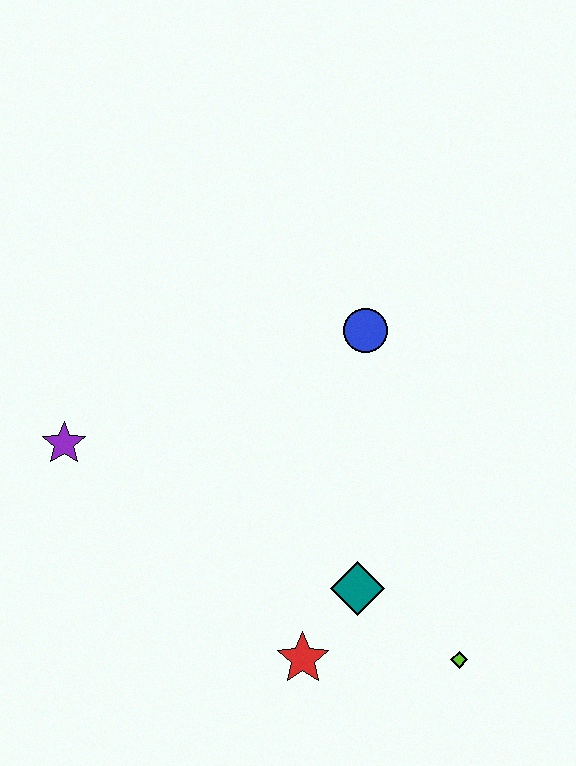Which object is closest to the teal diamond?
The red star is closest to the teal diamond.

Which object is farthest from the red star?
The blue circle is farthest from the red star.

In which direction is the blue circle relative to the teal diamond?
The blue circle is above the teal diamond.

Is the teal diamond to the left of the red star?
No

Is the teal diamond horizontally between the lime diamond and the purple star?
Yes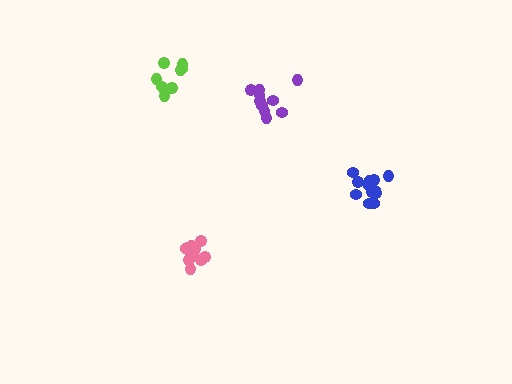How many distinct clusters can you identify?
There are 4 distinct clusters.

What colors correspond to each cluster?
The clusters are colored: blue, purple, pink, lime.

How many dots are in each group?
Group 1: 15 dots, Group 2: 10 dots, Group 3: 13 dots, Group 4: 9 dots (47 total).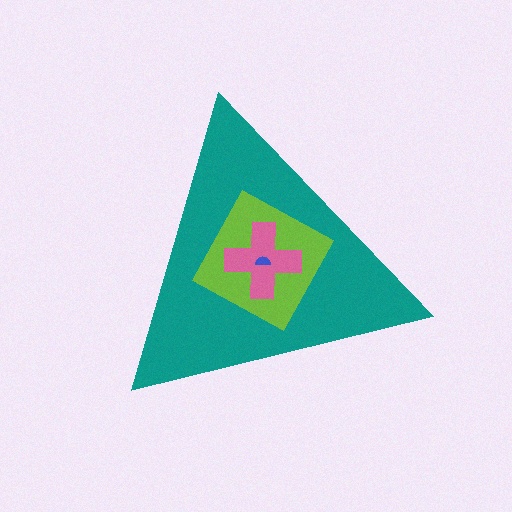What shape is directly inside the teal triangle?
The lime diamond.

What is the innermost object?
The blue semicircle.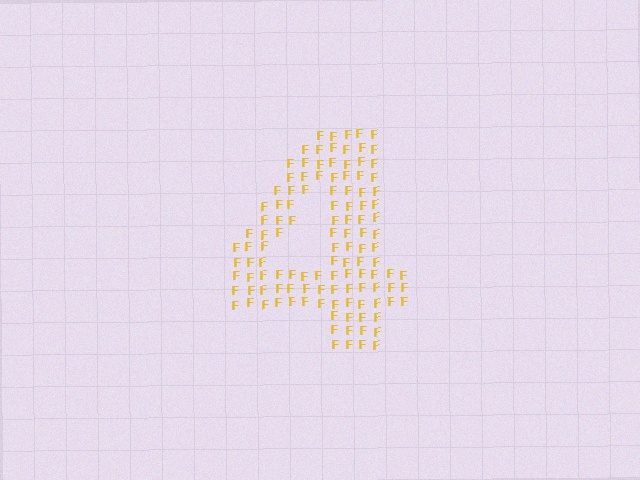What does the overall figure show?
The overall figure shows the digit 4.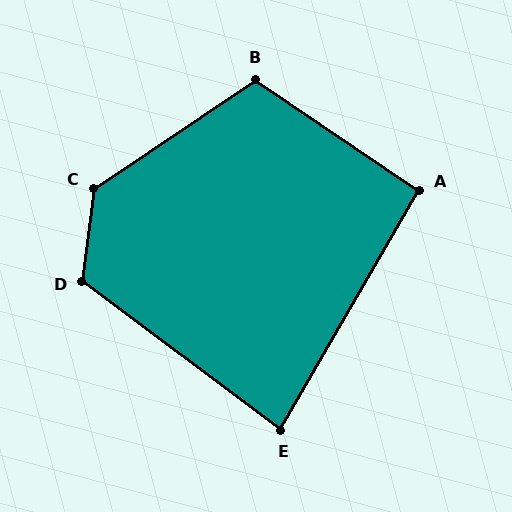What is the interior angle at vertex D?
Approximately 120 degrees (obtuse).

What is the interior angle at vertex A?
Approximately 94 degrees (approximately right).